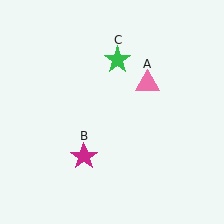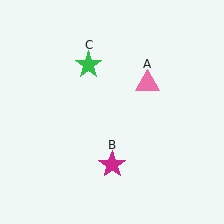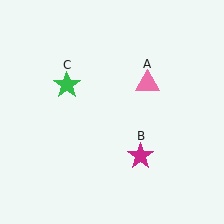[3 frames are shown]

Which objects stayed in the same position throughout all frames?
Pink triangle (object A) remained stationary.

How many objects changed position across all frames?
2 objects changed position: magenta star (object B), green star (object C).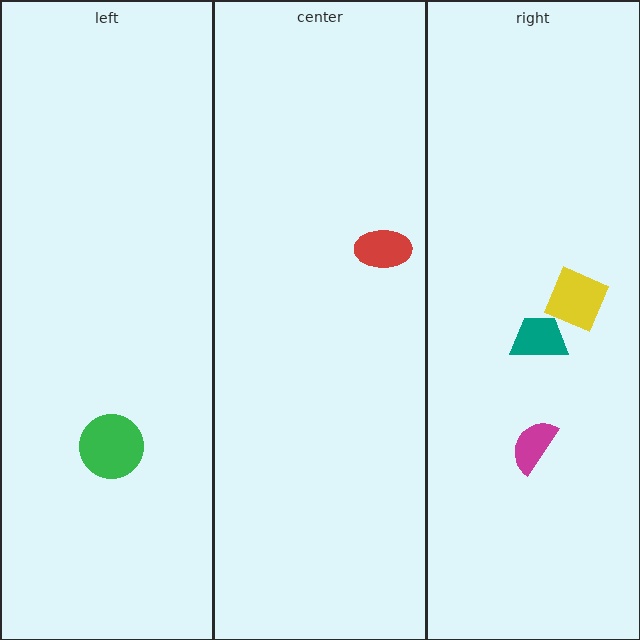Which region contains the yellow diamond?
The right region.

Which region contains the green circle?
The left region.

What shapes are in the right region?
The teal trapezoid, the magenta semicircle, the yellow diamond.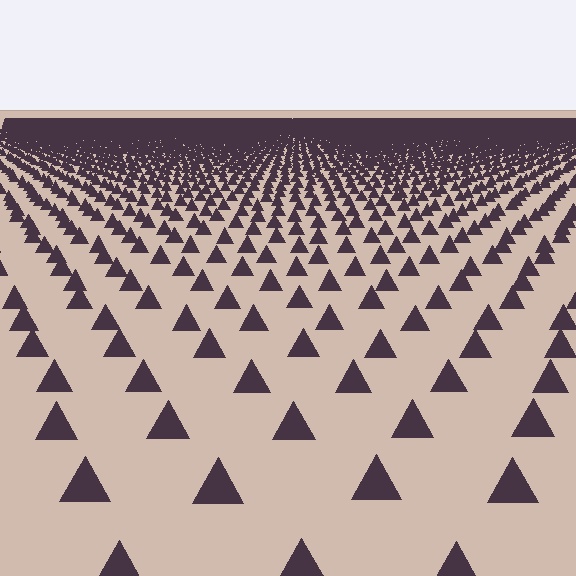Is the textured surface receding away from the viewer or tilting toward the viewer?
The surface is receding away from the viewer. Texture elements get smaller and denser toward the top.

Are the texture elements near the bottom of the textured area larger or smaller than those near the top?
Larger. Near the bottom, elements are closer to the viewer and appear at a bigger on-screen size.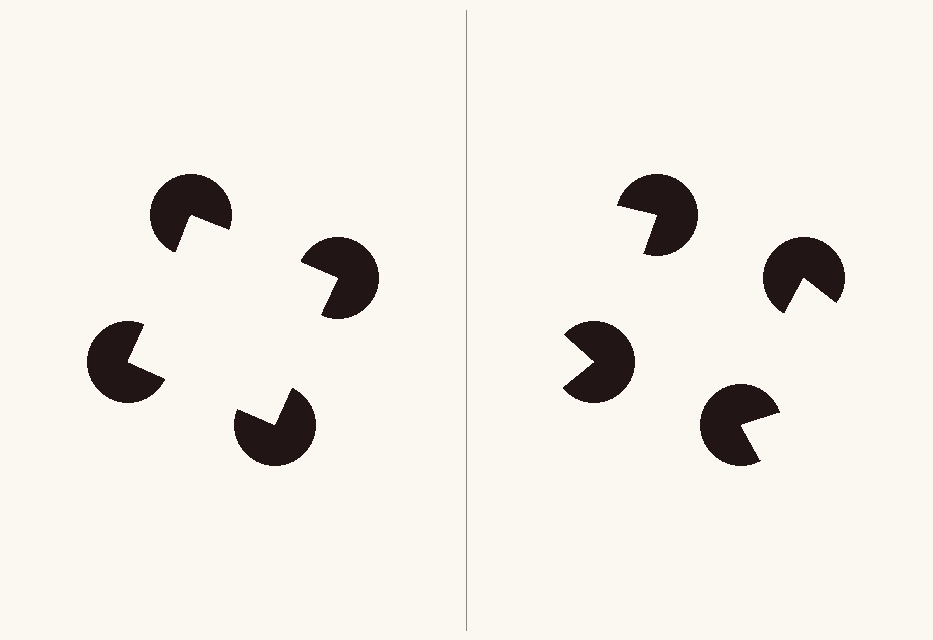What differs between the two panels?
The pac-man discs are positioned identically on both sides; only the wedge orientations differ. On the left they align to a square; on the right they are misaligned.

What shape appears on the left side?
An illusory square.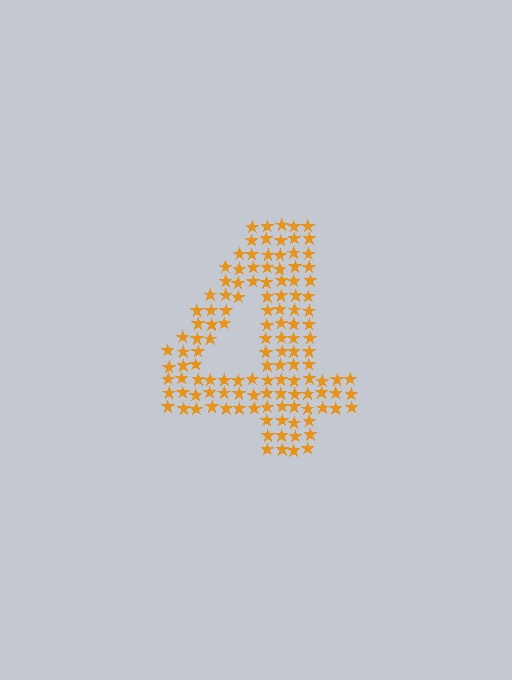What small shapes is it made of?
It is made of small stars.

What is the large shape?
The large shape is the digit 4.